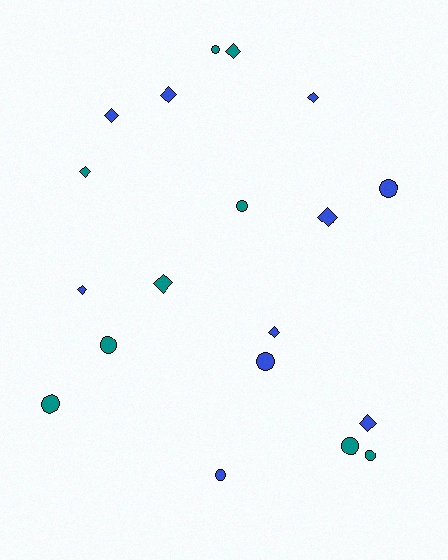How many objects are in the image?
There are 19 objects.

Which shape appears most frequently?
Diamond, with 10 objects.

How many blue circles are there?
There are 3 blue circles.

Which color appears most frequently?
Blue, with 10 objects.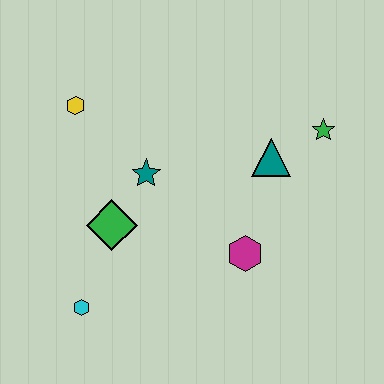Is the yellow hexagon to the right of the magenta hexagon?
No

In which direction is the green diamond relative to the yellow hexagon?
The green diamond is below the yellow hexagon.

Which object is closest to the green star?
The teal triangle is closest to the green star.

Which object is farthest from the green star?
The cyan hexagon is farthest from the green star.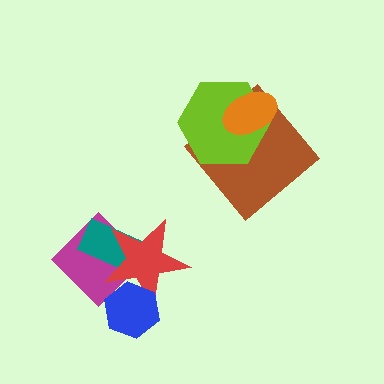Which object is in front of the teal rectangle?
The red star is in front of the teal rectangle.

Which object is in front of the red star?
The blue hexagon is in front of the red star.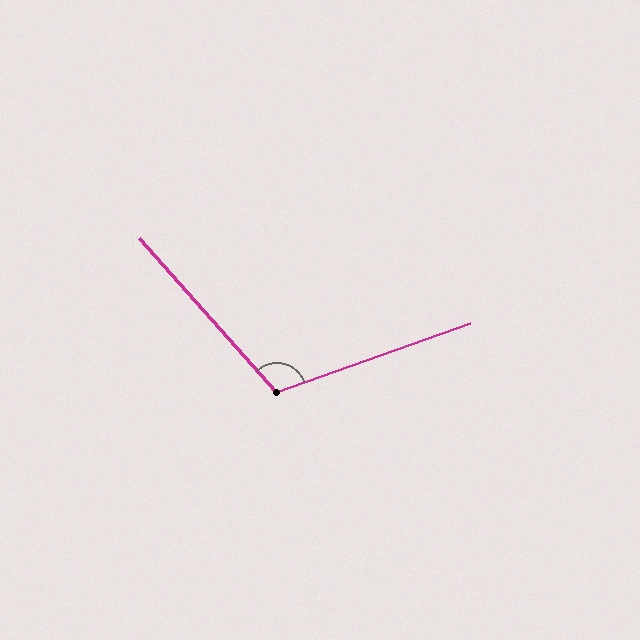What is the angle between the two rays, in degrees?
Approximately 112 degrees.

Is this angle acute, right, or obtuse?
It is obtuse.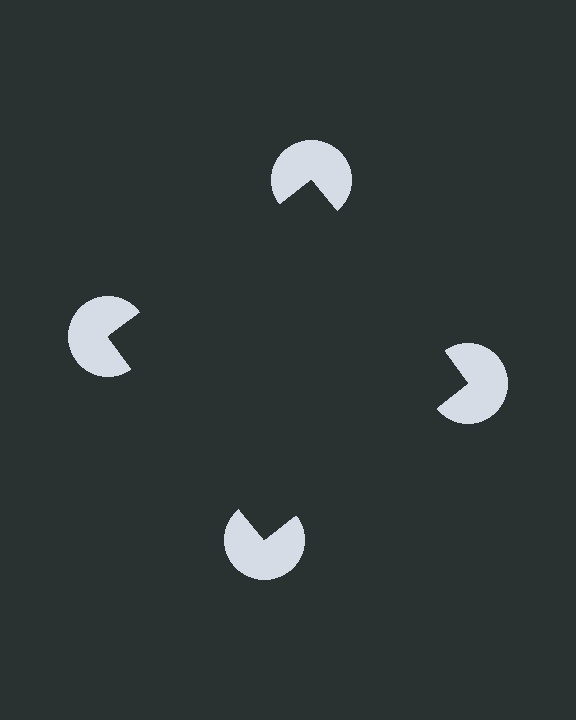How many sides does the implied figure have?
4 sides.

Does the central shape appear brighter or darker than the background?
It typically appears slightly darker than the background, even though no actual brightness change is drawn.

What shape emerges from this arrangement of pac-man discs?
An illusory square — its edges are inferred from the aligned wedge cuts in the pac-man discs, not physically drawn.